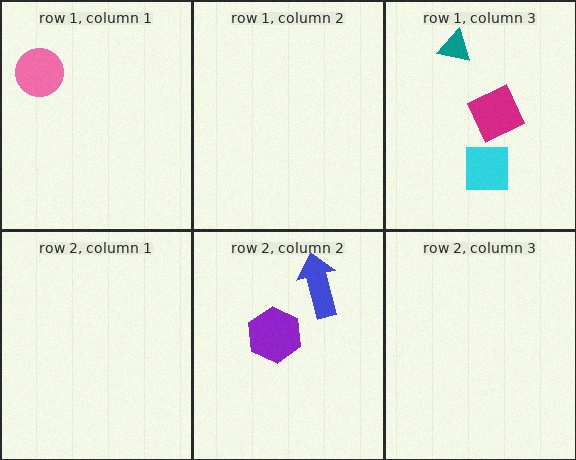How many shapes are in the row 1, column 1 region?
1.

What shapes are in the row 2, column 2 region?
The purple hexagon, the blue arrow.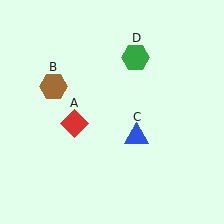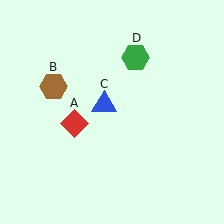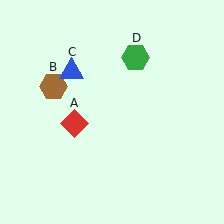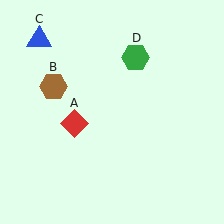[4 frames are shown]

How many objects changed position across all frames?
1 object changed position: blue triangle (object C).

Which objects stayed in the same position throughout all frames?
Red diamond (object A) and brown hexagon (object B) and green hexagon (object D) remained stationary.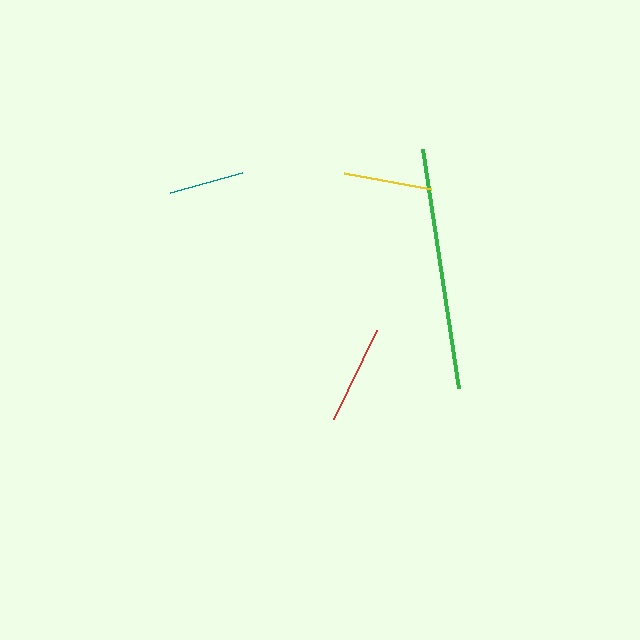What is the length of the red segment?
The red segment is approximately 99 pixels long.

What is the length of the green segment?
The green segment is approximately 241 pixels long.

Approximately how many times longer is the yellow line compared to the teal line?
The yellow line is approximately 1.2 times the length of the teal line.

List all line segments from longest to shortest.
From longest to shortest: green, red, yellow, teal.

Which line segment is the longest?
The green line is the longest at approximately 241 pixels.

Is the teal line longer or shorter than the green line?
The green line is longer than the teal line.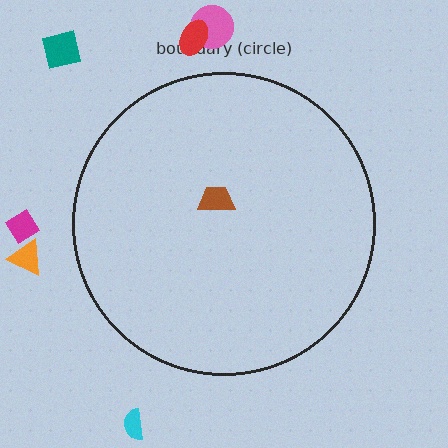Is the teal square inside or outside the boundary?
Outside.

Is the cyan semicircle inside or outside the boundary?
Outside.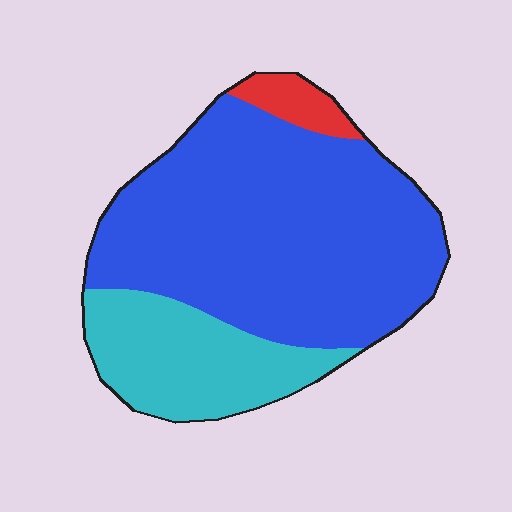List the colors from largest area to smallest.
From largest to smallest: blue, cyan, red.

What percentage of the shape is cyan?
Cyan covers around 25% of the shape.